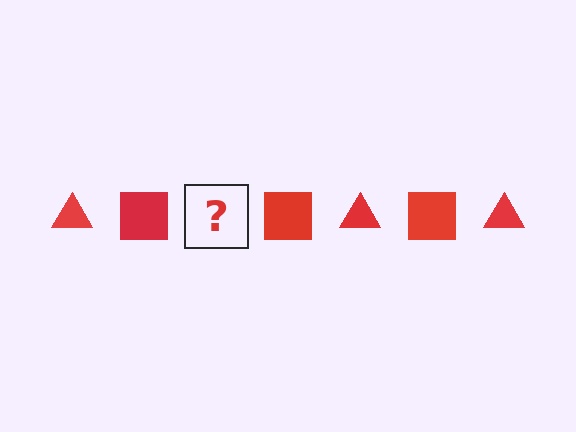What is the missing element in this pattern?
The missing element is a red triangle.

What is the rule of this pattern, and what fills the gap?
The rule is that the pattern cycles through triangle, square shapes in red. The gap should be filled with a red triangle.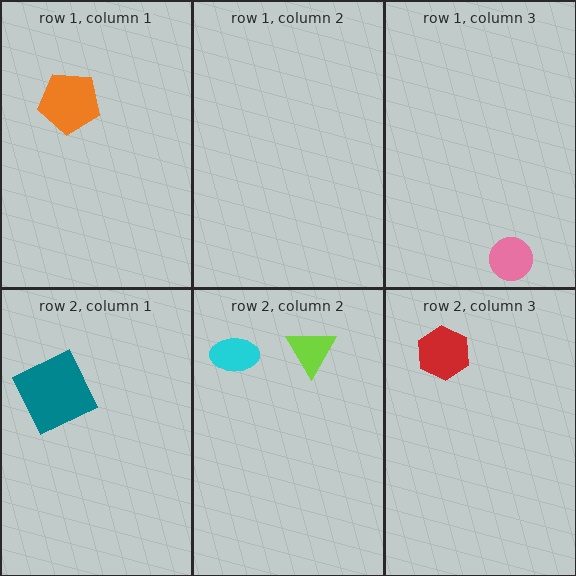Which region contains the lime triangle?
The row 2, column 2 region.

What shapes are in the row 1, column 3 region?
The pink circle.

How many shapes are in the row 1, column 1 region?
1.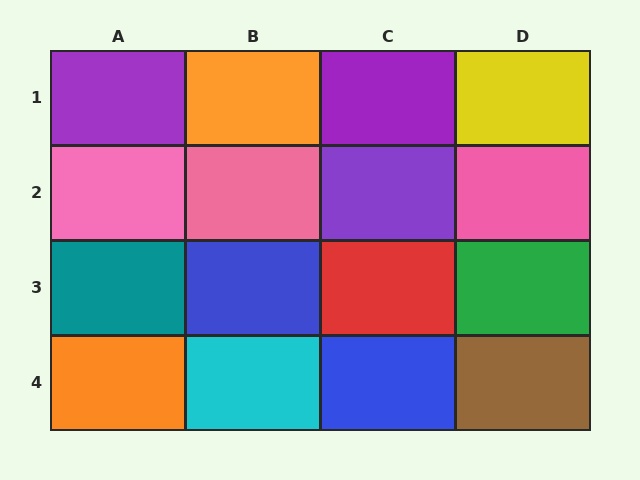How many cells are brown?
1 cell is brown.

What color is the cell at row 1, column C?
Purple.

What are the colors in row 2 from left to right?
Pink, pink, purple, pink.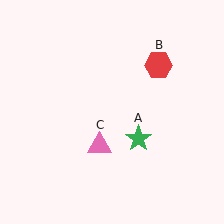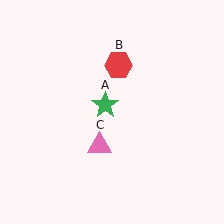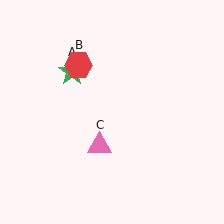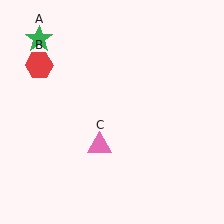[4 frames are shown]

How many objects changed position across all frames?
2 objects changed position: green star (object A), red hexagon (object B).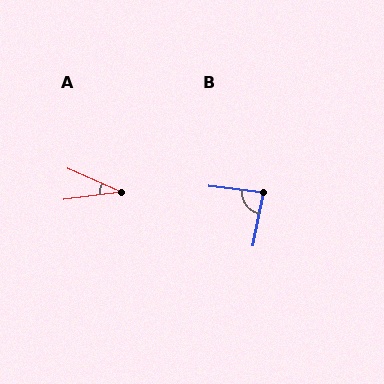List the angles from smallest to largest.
A (31°), B (86°).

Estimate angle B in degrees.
Approximately 86 degrees.